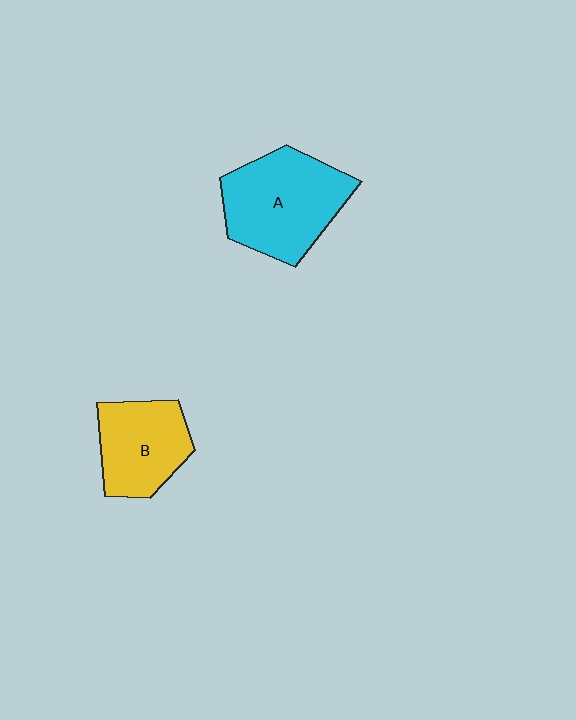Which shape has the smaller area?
Shape B (yellow).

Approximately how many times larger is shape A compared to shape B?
Approximately 1.4 times.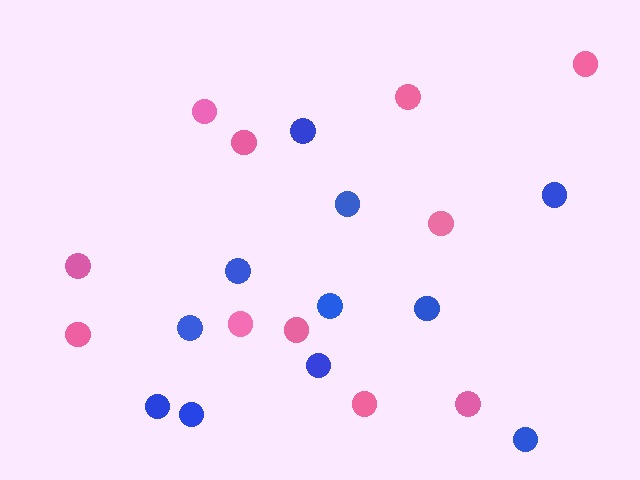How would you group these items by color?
There are 2 groups: one group of blue circles (11) and one group of pink circles (11).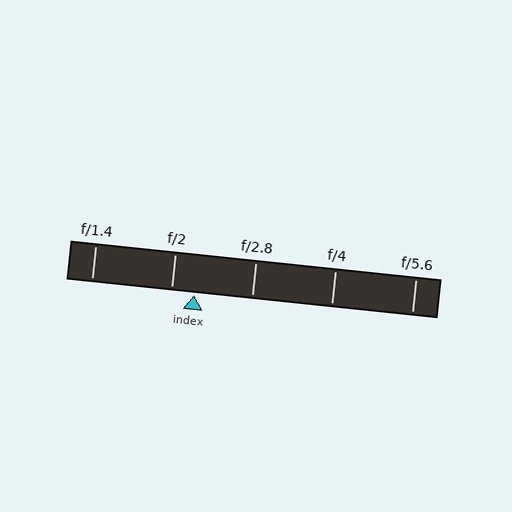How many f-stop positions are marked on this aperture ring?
There are 5 f-stop positions marked.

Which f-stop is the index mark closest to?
The index mark is closest to f/2.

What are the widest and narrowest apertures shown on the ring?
The widest aperture shown is f/1.4 and the narrowest is f/5.6.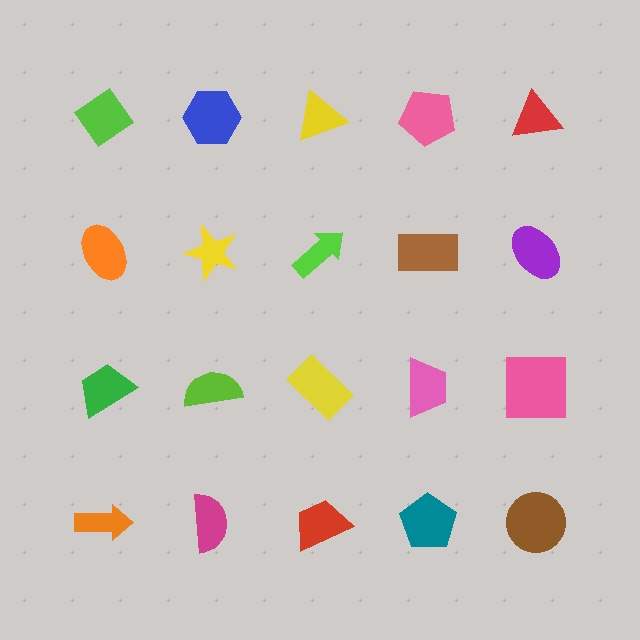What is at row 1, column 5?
A red triangle.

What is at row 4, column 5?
A brown circle.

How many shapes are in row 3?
5 shapes.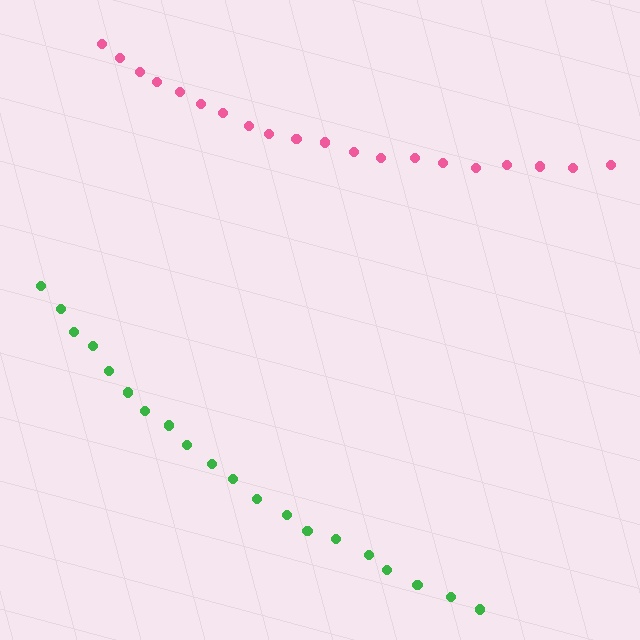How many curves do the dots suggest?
There are 2 distinct paths.